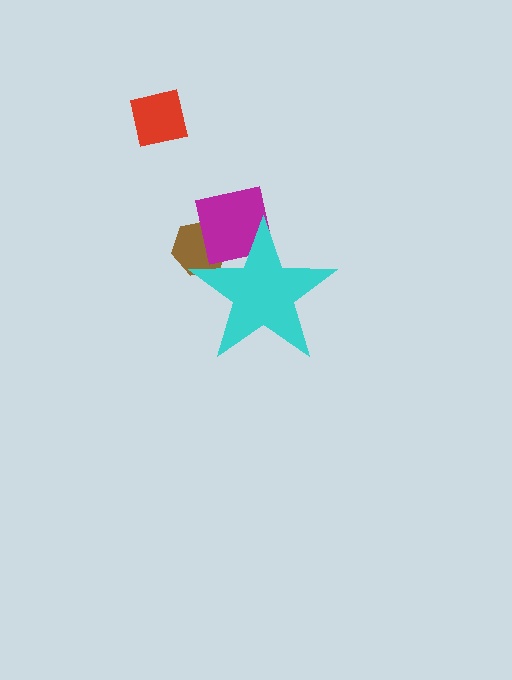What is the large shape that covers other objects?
A cyan star.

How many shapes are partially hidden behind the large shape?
2 shapes are partially hidden.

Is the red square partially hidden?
No, the red square is fully visible.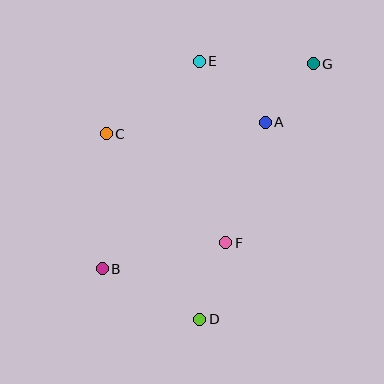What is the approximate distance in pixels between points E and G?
The distance between E and G is approximately 114 pixels.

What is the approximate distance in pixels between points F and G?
The distance between F and G is approximately 199 pixels.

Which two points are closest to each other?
Points A and G are closest to each other.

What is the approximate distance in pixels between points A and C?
The distance between A and C is approximately 160 pixels.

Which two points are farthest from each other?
Points B and G are farthest from each other.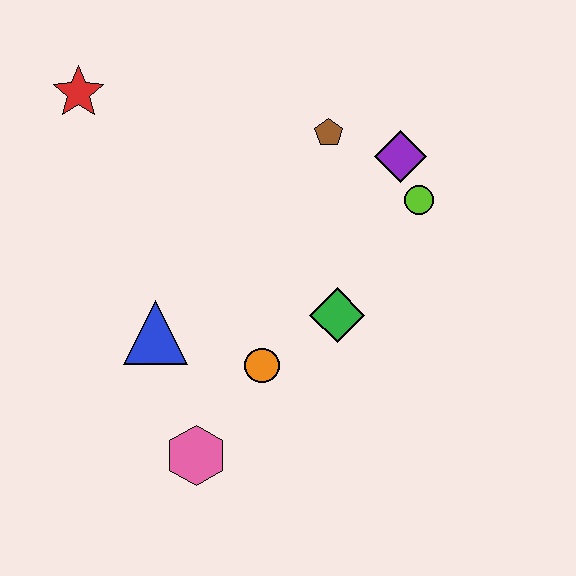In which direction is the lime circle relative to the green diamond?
The lime circle is above the green diamond.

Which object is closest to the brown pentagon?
The purple diamond is closest to the brown pentagon.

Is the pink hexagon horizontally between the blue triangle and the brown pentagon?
Yes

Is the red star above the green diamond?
Yes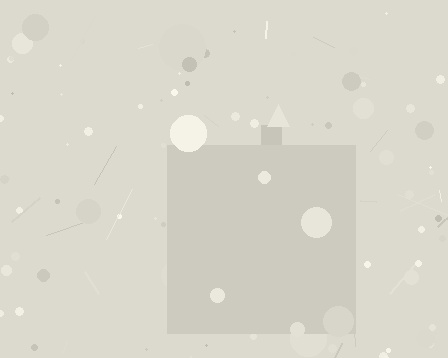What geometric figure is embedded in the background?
A square is embedded in the background.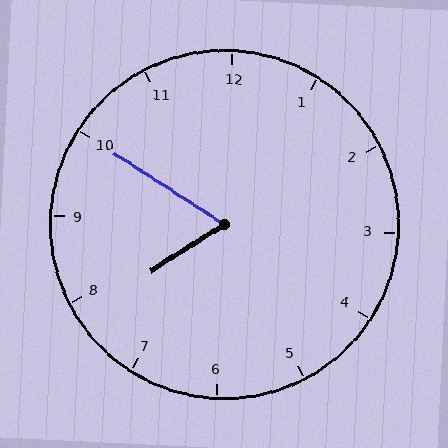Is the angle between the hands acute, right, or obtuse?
It is acute.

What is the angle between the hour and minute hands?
Approximately 65 degrees.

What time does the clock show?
7:50.